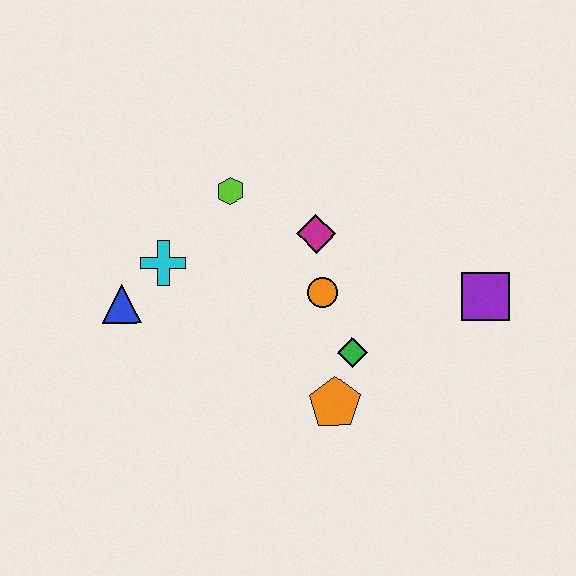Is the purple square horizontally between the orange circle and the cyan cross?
No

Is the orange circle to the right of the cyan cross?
Yes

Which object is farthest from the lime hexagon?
The purple square is farthest from the lime hexagon.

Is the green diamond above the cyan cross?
No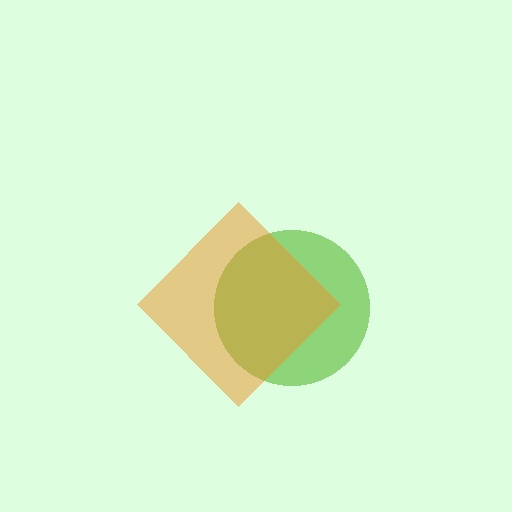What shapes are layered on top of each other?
The layered shapes are: a lime circle, an orange diamond.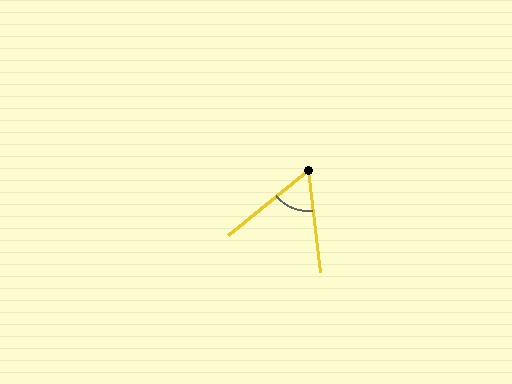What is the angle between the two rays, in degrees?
Approximately 58 degrees.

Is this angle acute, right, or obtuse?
It is acute.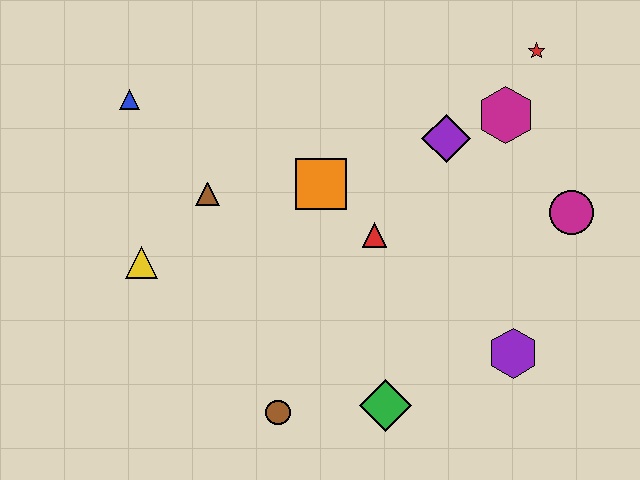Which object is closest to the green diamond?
The brown circle is closest to the green diamond.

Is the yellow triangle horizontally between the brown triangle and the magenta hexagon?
No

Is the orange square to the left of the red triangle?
Yes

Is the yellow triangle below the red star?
Yes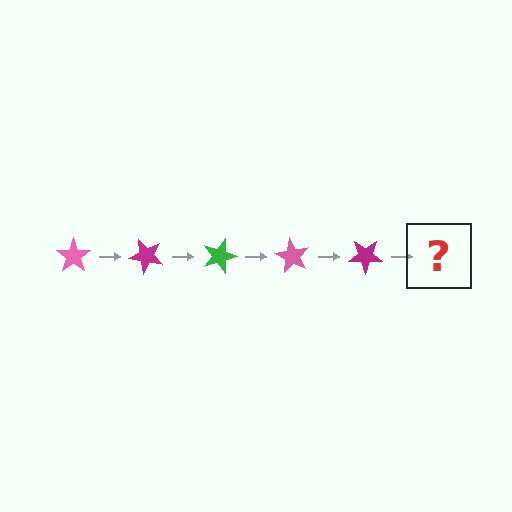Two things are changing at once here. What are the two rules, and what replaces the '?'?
The two rules are that it rotates 45 degrees each step and the color cycles through pink, magenta, and green. The '?' should be a green star, rotated 225 degrees from the start.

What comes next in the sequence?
The next element should be a green star, rotated 225 degrees from the start.